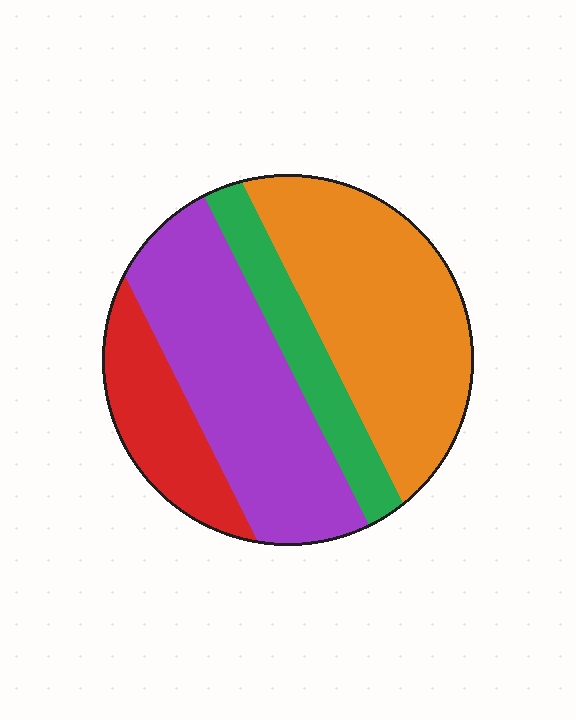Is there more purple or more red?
Purple.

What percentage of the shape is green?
Green covers 14% of the shape.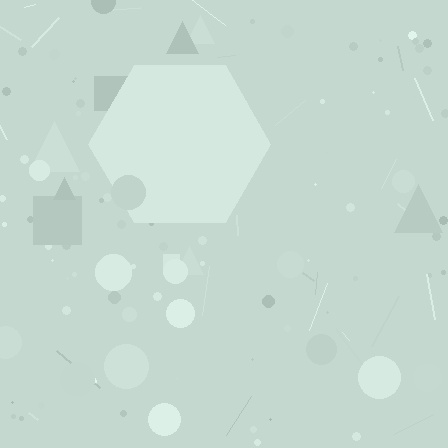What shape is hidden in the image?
A hexagon is hidden in the image.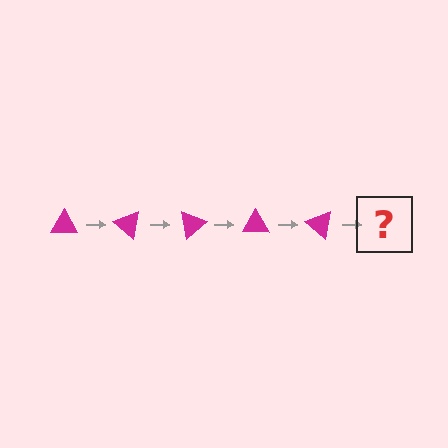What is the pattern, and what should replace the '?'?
The pattern is that the triangle rotates 40 degrees each step. The '?' should be a magenta triangle rotated 200 degrees.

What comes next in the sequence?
The next element should be a magenta triangle rotated 200 degrees.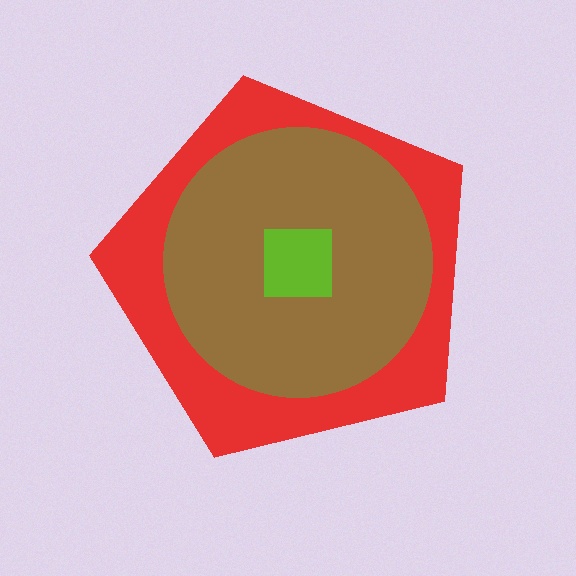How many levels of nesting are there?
3.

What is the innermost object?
The lime square.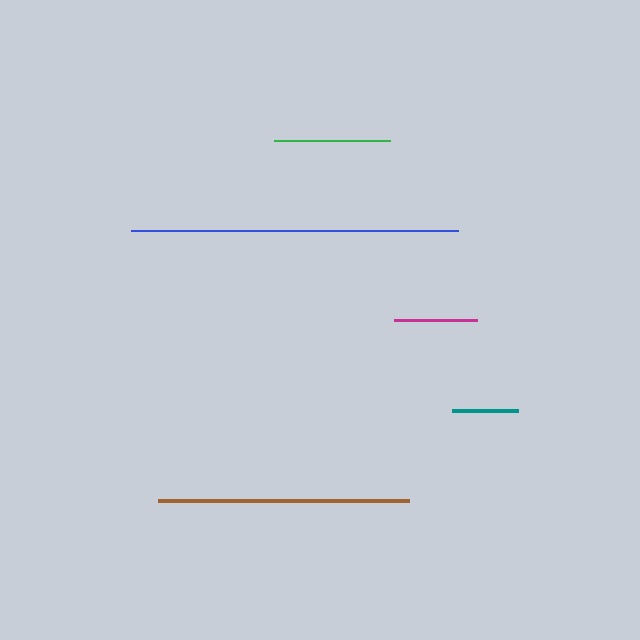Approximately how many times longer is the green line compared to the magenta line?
The green line is approximately 1.4 times the length of the magenta line.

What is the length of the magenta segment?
The magenta segment is approximately 83 pixels long.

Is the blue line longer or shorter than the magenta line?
The blue line is longer than the magenta line.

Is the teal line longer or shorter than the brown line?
The brown line is longer than the teal line.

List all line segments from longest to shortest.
From longest to shortest: blue, brown, green, magenta, teal.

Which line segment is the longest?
The blue line is the longest at approximately 327 pixels.